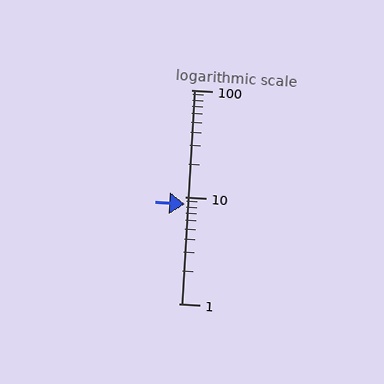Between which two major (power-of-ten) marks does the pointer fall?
The pointer is between 1 and 10.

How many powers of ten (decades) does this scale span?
The scale spans 2 decades, from 1 to 100.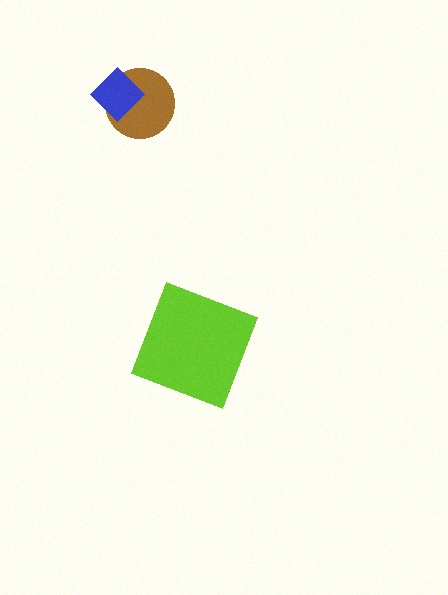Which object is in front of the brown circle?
The blue diamond is in front of the brown circle.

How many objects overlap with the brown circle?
1 object overlaps with the brown circle.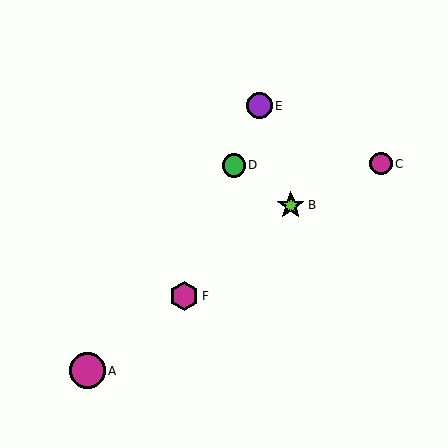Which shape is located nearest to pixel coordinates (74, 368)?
The magenta circle (labeled A) at (87, 371) is nearest to that location.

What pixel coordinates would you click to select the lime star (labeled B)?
Click at (291, 205) to select the lime star B.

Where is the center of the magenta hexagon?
The center of the magenta hexagon is at (184, 296).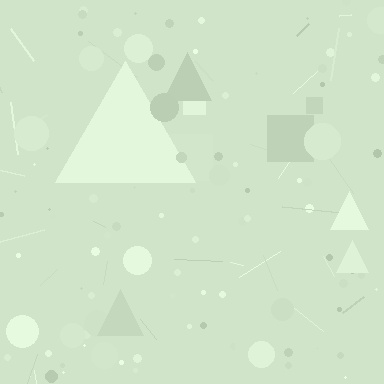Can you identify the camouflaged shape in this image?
The camouflaged shape is a triangle.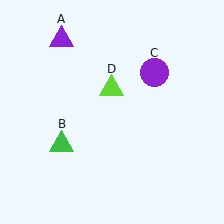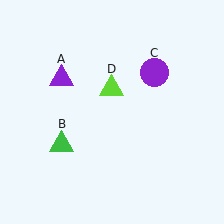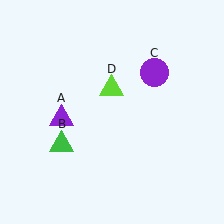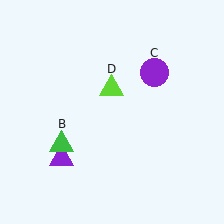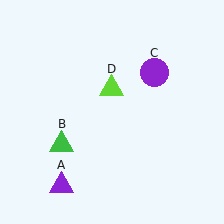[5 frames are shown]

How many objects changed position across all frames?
1 object changed position: purple triangle (object A).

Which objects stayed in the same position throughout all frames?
Green triangle (object B) and purple circle (object C) and lime triangle (object D) remained stationary.